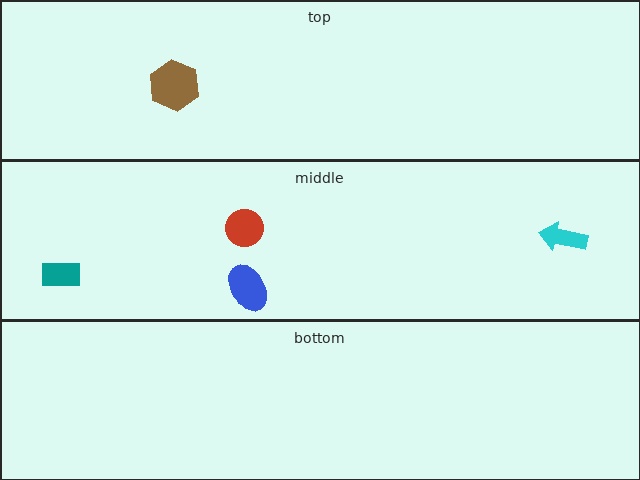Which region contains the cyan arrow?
The middle region.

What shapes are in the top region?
The brown hexagon.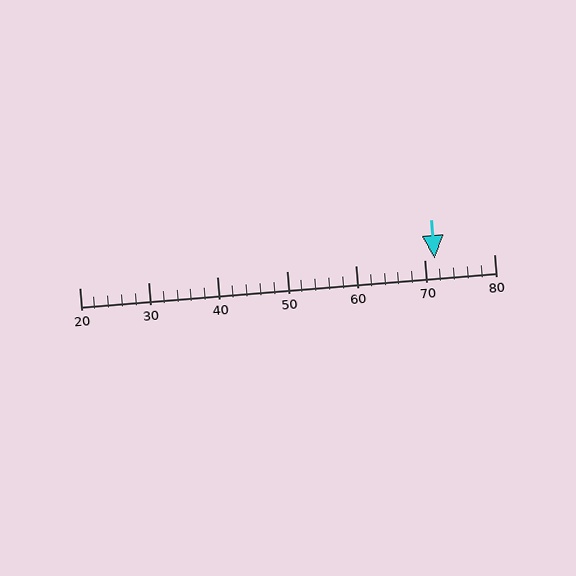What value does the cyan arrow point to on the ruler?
The cyan arrow points to approximately 71.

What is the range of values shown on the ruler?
The ruler shows values from 20 to 80.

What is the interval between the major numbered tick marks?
The major tick marks are spaced 10 units apart.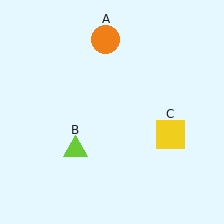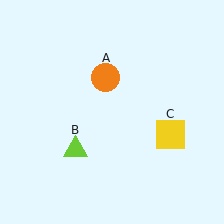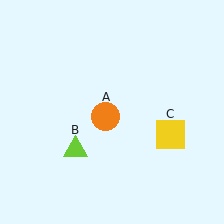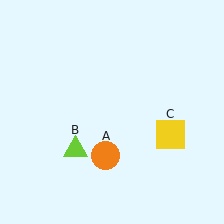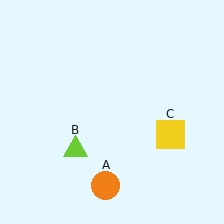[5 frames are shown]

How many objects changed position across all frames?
1 object changed position: orange circle (object A).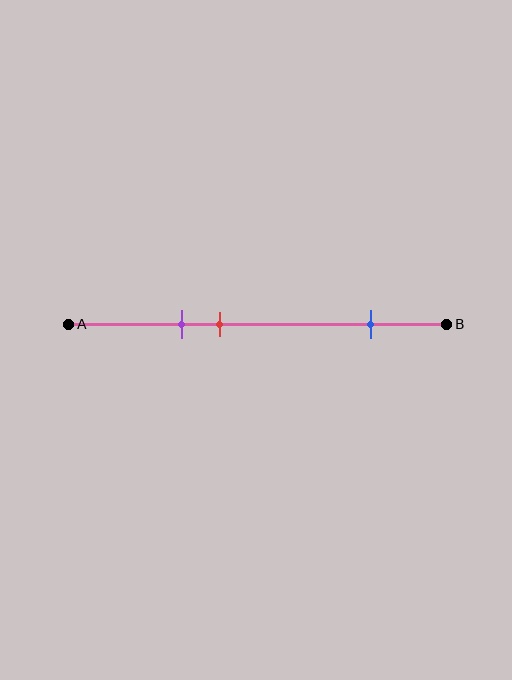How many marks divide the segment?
There are 3 marks dividing the segment.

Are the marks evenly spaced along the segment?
No, the marks are not evenly spaced.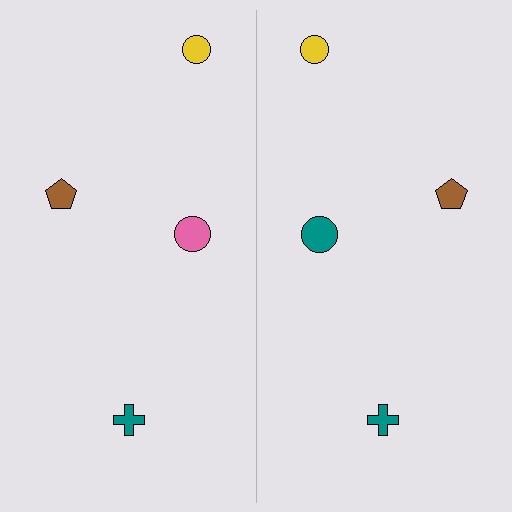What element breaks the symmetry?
The teal circle on the right side breaks the symmetry — its mirror counterpart is pink.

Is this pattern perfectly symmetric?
No, the pattern is not perfectly symmetric. The teal circle on the right side breaks the symmetry — its mirror counterpart is pink.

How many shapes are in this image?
There are 8 shapes in this image.